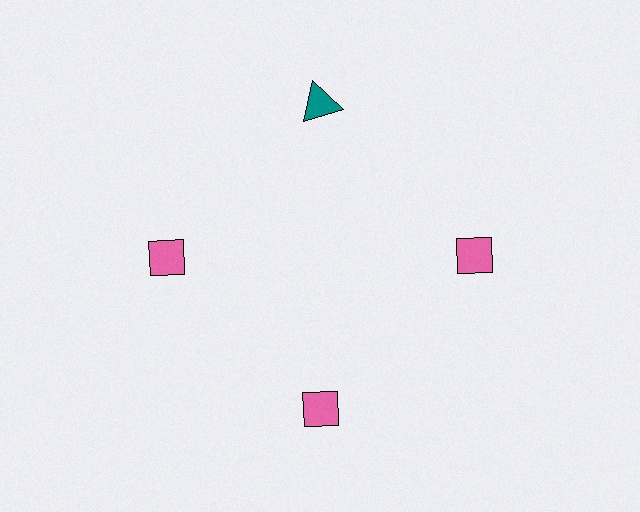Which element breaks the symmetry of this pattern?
The teal triangle at roughly the 12 o'clock position breaks the symmetry. All other shapes are pink diamonds.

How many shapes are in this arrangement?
There are 4 shapes arranged in a ring pattern.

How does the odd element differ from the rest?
It differs in both color (teal instead of pink) and shape (triangle instead of diamond).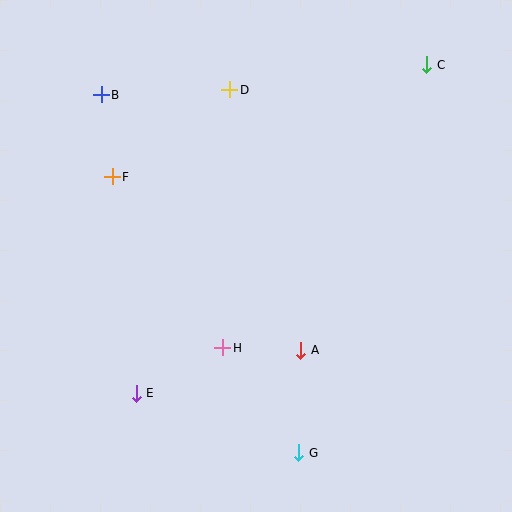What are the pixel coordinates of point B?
Point B is at (101, 95).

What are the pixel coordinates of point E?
Point E is at (136, 393).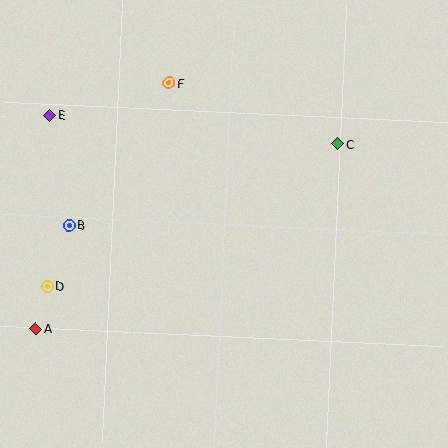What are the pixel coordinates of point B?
Point B is at (69, 225).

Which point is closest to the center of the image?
Point C at (337, 144) is closest to the center.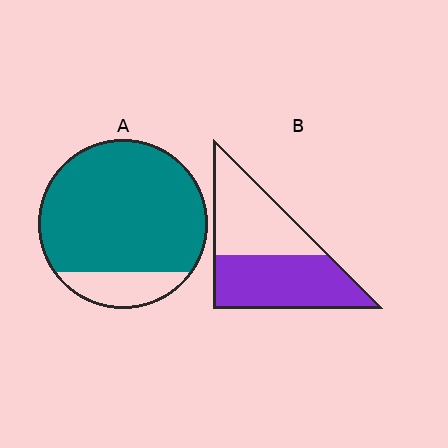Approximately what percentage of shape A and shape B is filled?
A is approximately 85% and B is approximately 55%.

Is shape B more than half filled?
Roughly half.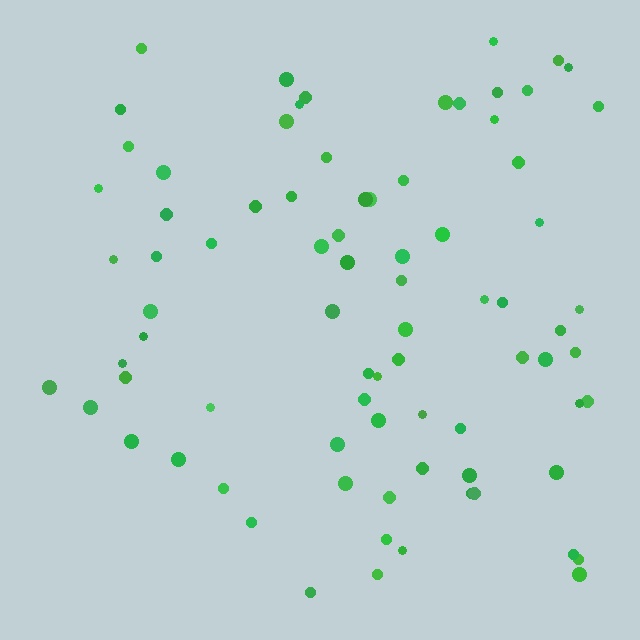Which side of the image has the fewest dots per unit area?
The left.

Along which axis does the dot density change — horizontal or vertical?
Horizontal.